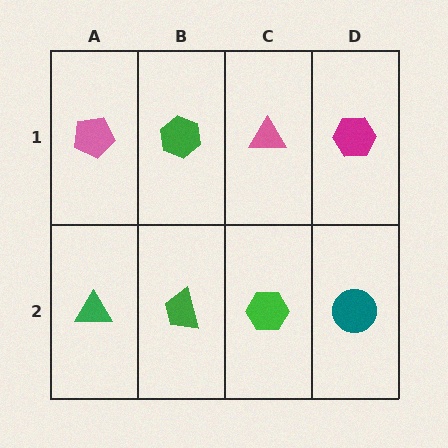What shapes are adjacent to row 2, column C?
A pink triangle (row 1, column C), a green trapezoid (row 2, column B), a teal circle (row 2, column D).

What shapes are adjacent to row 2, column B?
A green hexagon (row 1, column B), a green triangle (row 2, column A), a green hexagon (row 2, column C).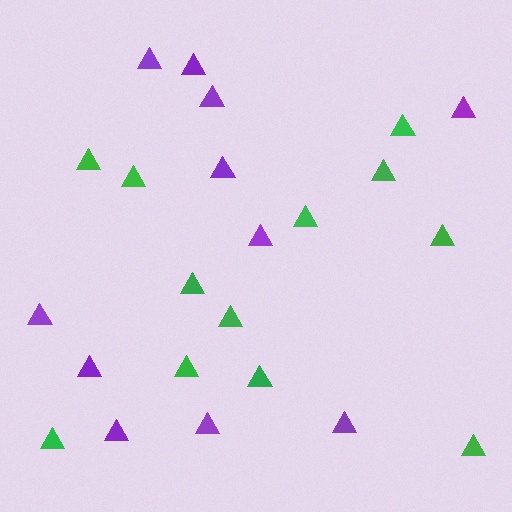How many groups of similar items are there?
There are 2 groups: one group of purple triangles (11) and one group of green triangles (12).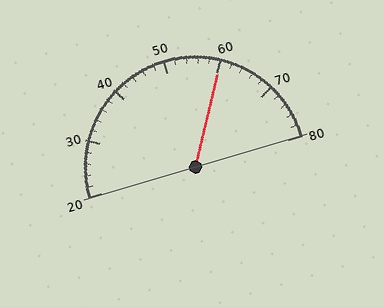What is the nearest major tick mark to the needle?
The nearest major tick mark is 60.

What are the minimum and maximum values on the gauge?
The gauge ranges from 20 to 80.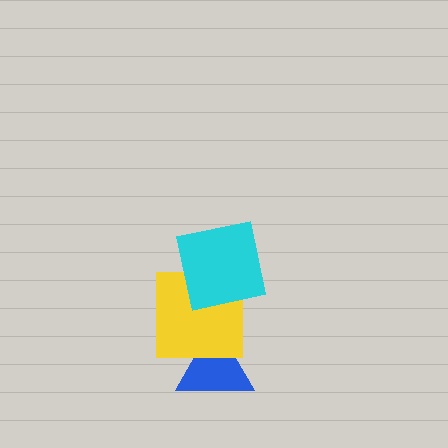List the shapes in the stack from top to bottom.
From top to bottom: the cyan square, the yellow square, the blue triangle.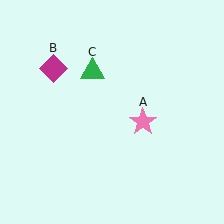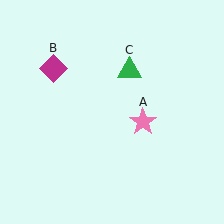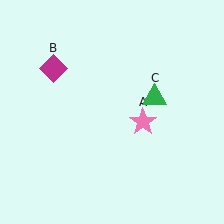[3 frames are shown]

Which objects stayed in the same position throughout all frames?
Pink star (object A) and magenta diamond (object B) remained stationary.